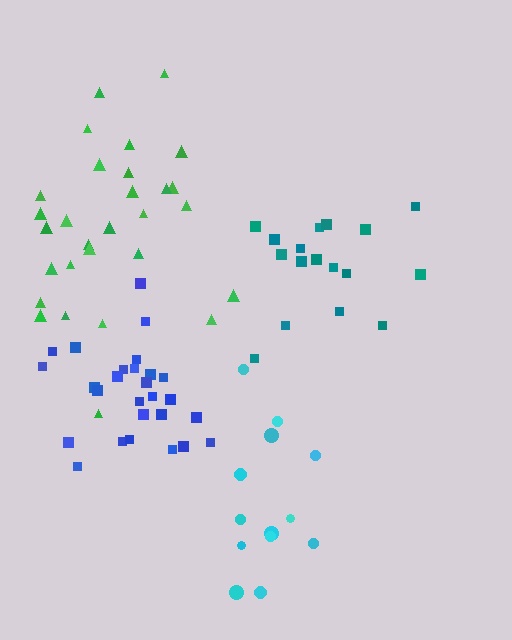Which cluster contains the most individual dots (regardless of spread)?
Green (30).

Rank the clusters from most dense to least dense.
blue, teal, green, cyan.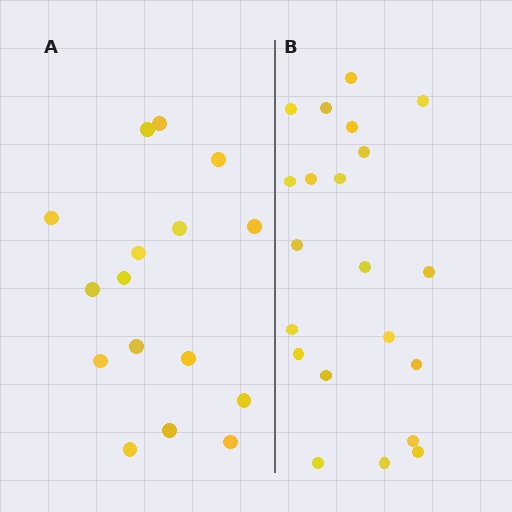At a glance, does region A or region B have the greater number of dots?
Region B (the right region) has more dots.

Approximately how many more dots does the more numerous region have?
Region B has about 5 more dots than region A.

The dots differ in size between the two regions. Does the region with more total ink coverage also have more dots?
No. Region A has more total ink coverage because its dots are larger, but region B actually contains more individual dots. Total area can be misleading — the number of items is what matters here.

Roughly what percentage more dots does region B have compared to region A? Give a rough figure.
About 30% more.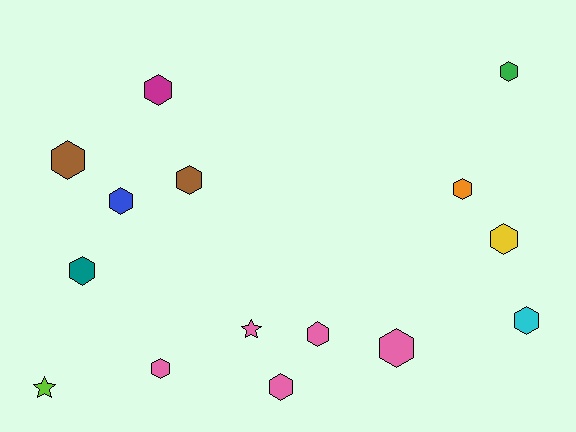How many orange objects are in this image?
There is 1 orange object.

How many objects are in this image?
There are 15 objects.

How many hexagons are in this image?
There are 13 hexagons.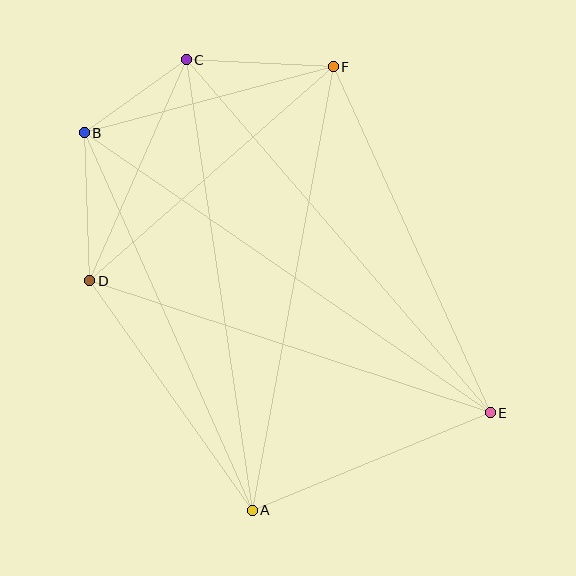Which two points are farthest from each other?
Points B and E are farthest from each other.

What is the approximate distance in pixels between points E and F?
The distance between E and F is approximately 380 pixels.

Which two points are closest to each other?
Points B and C are closest to each other.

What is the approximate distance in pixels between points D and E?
The distance between D and E is approximately 422 pixels.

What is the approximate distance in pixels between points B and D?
The distance between B and D is approximately 148 pixels.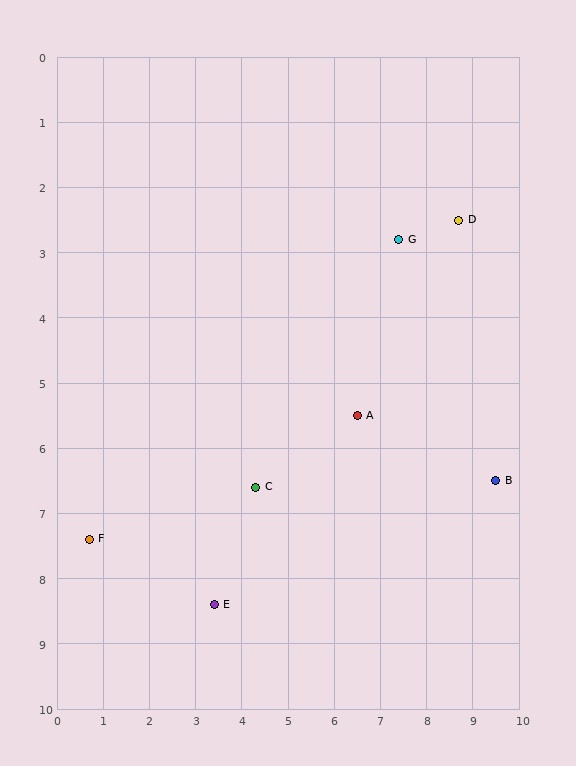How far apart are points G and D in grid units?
Points G and D are about 1.3 grid units apart.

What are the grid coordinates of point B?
Point B is at approximately (9.5, 6.5).